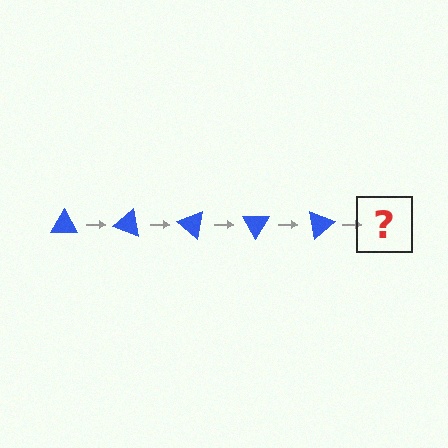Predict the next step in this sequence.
The next step is a blue triangle rotated 100 degrees.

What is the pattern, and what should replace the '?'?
The pattern is that the triangle rotates 20 degrees each step. The '?' should be a blue triangle rotated 100 degrees.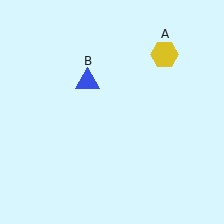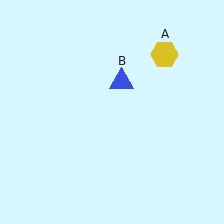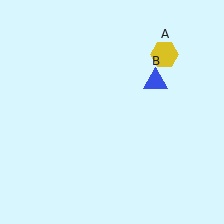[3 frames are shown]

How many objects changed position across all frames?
1 object changed position: blue triangle (object B).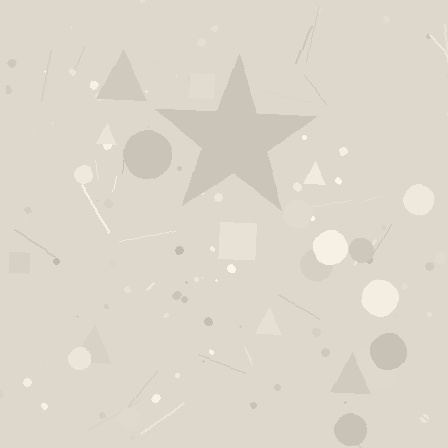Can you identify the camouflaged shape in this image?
The camouflaged shape is a star.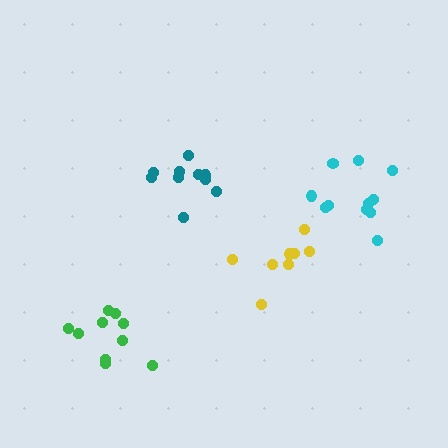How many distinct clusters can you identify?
There are 4 distinct clusters.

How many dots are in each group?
Group 1: 8 dots, Group 2: 10 dots, Group 3: 10 dots, Group 4: 11 dots (39 total).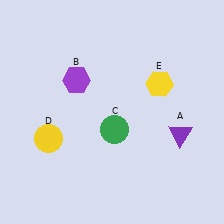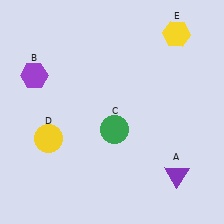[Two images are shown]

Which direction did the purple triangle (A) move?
The purple triangle (A) moved down.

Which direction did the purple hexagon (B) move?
The purple hexagon (B) moved left.